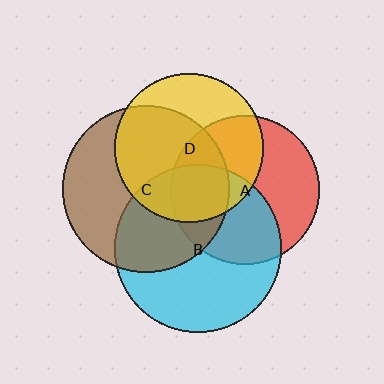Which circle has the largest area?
Circle B (cyan).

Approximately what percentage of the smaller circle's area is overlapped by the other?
Approximately 60%.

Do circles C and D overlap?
Yes.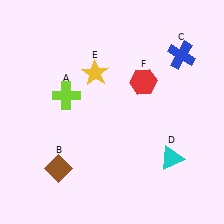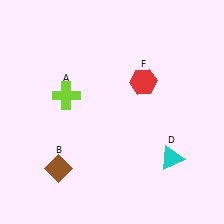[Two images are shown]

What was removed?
The blue cross (C), the yellow star (E) were removed in Image 2.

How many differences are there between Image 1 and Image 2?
There are 2 differences between the two images.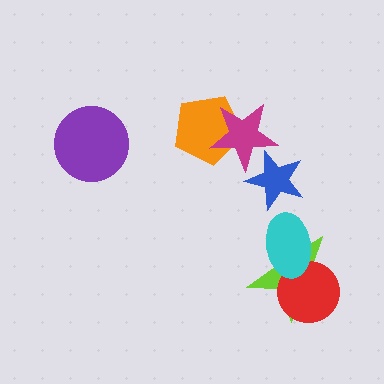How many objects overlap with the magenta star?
2 objects overlap with the magenta star.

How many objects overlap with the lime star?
2 objects overlap with the lime star.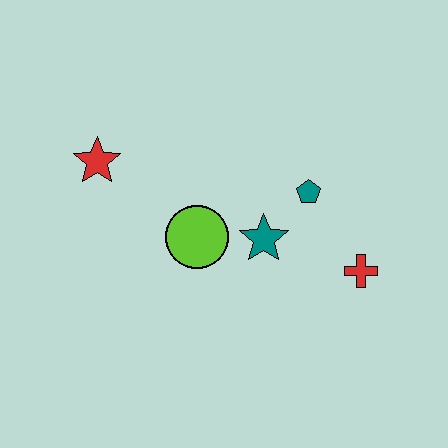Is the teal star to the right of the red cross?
No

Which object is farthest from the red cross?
The red star is farthest from the red cross.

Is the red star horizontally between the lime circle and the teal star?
No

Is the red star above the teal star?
Yes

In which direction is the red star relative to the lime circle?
The red star is to the left of the lime circle.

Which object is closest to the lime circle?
The teal star is closest to the lime circle.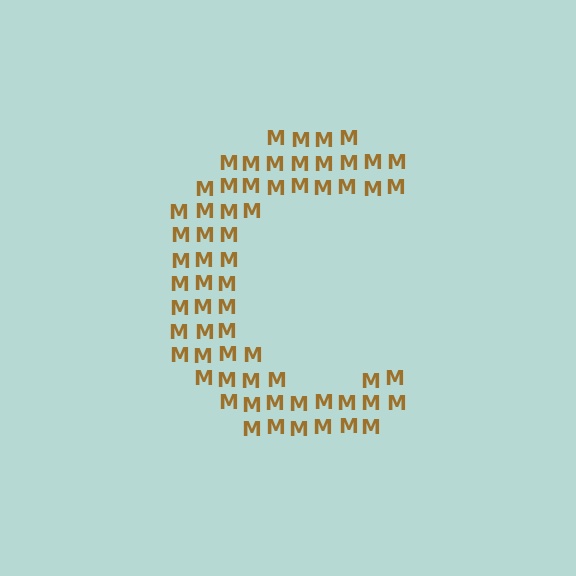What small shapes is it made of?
It is made of small letter M's.